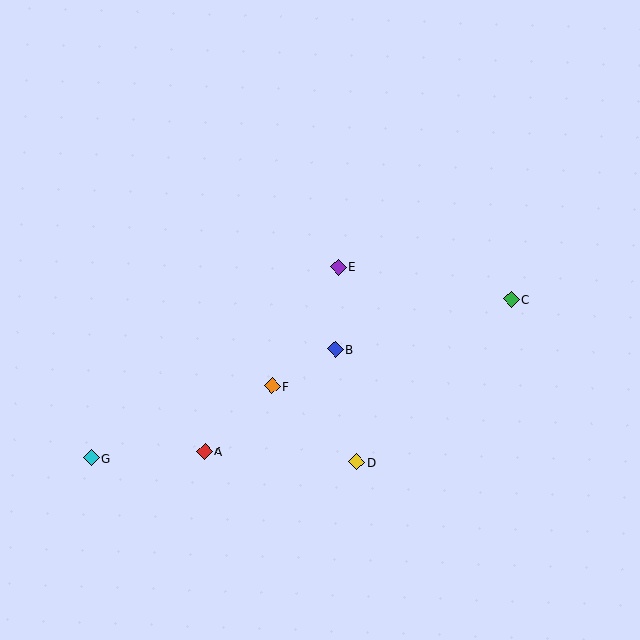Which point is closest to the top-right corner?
Point C is closest to the top-right corner.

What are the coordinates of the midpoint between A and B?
The midpoint between A and B is at (270, 400).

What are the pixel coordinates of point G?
Point G is at (92, 458).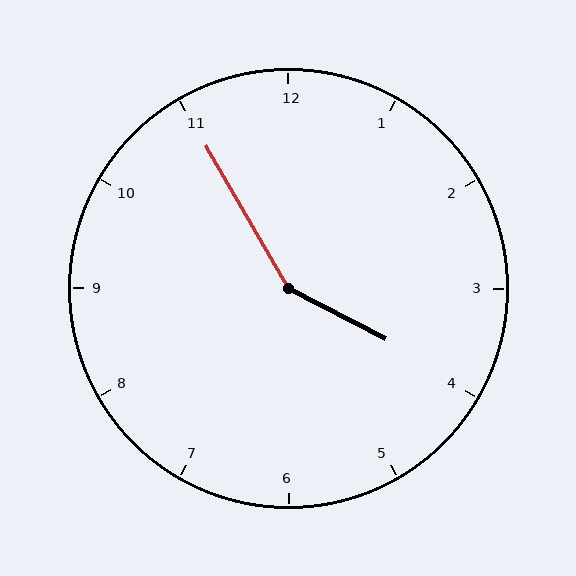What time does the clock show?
3:55.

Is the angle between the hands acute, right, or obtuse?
It is obtuse.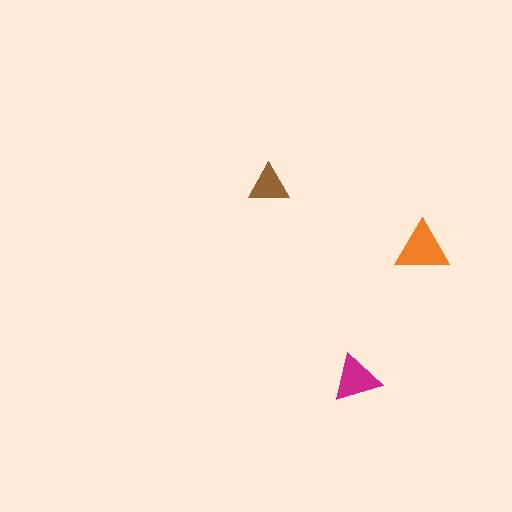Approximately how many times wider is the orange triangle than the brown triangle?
About 1.5 times wider.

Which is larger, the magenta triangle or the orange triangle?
The orange one.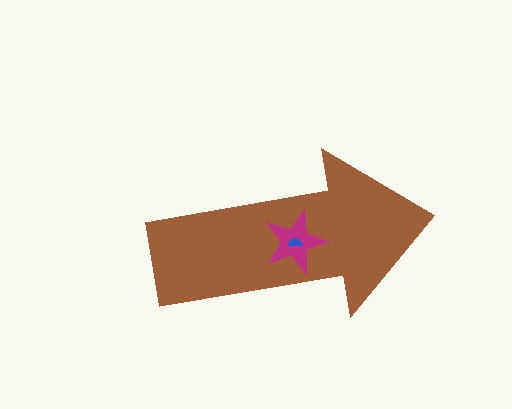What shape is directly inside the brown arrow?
The magenta star.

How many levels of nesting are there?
3.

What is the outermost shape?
The brown arrow.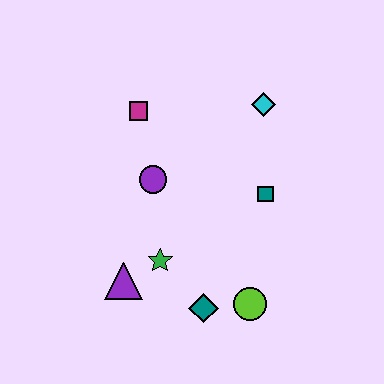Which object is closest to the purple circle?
The magenta square is closest to the purple circle.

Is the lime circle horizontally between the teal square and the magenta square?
Yes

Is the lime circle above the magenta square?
No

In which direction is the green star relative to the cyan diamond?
The green star is below the cyan diamond.